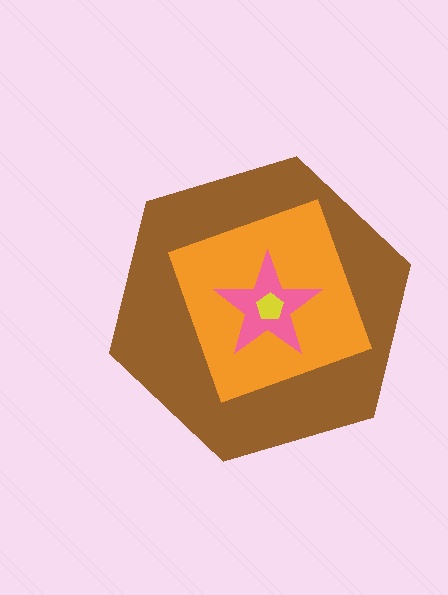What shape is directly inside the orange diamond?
The pink star.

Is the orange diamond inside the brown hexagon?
Yes.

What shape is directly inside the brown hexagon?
The orange diamond.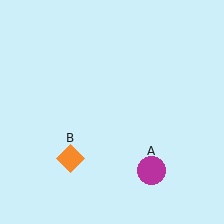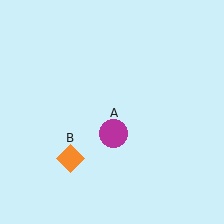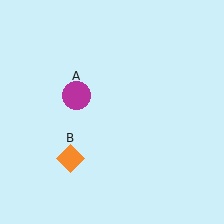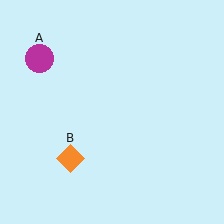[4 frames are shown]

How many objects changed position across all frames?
1 object changed position: magenta circle (object A).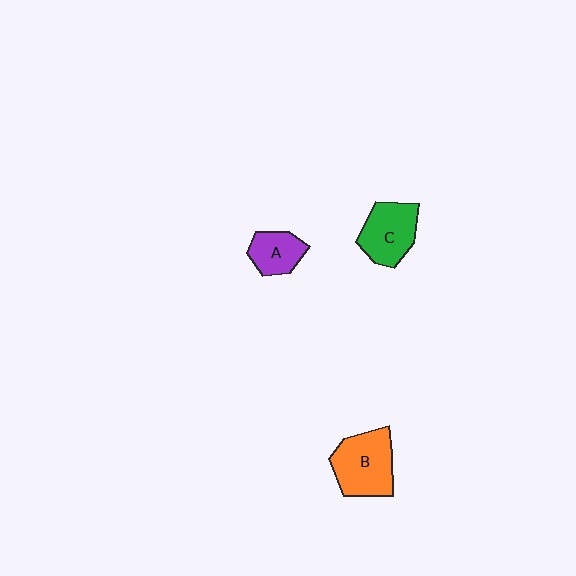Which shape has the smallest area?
Shape A (purple).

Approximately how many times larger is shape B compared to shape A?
Approximately 1.7 times.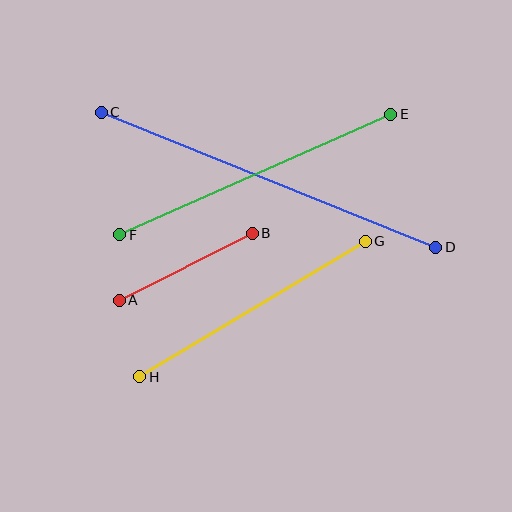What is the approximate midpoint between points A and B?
The midpoint is at approximately (186, 267) pixels.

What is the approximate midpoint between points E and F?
The midpoint is at approximately (255, 175) pixels.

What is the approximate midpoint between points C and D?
The midpoint is at approximately (269, 180) pixels.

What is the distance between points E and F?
The distance is approximately 297 pixels.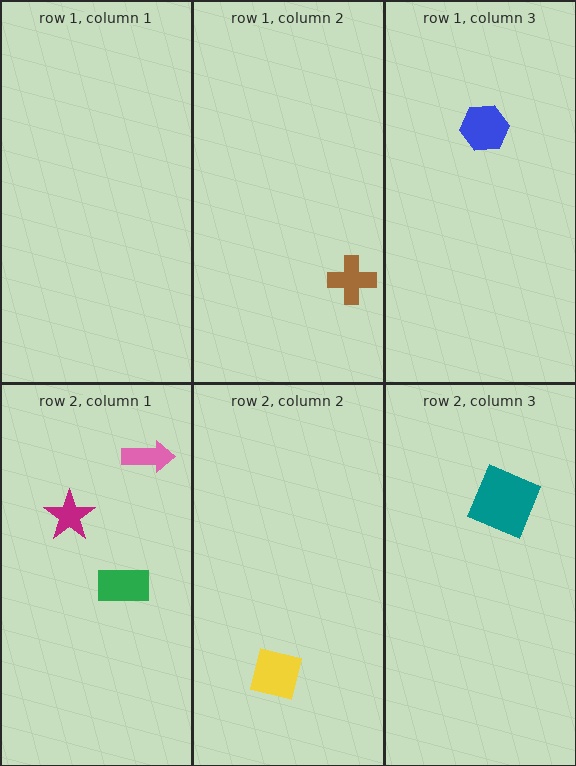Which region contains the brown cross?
The row 1, column 2 region.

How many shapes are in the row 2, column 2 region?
1.